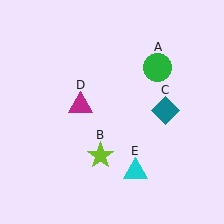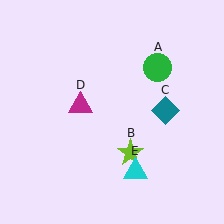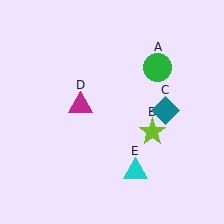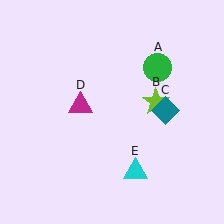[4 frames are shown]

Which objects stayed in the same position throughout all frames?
Green circle (object A) and teal diamond (object C) and magenta triangle (object D) and cyan triangle (object E) remained stationary.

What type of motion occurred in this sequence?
The lime star (object B) rotated counterclockwise around the center of the scene.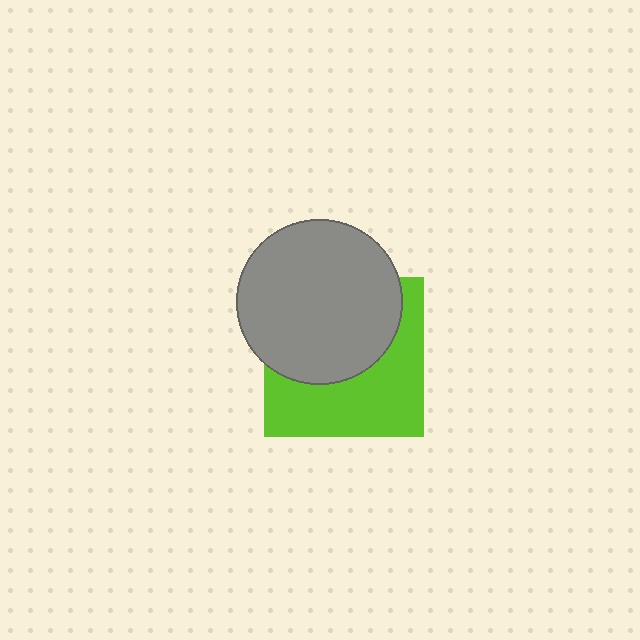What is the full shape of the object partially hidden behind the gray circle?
The partially hidden object is a lime square.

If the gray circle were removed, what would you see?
You would see the complete lime square.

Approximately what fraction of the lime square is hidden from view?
Roughly 51% of the lime square is hidden behind the gray circle.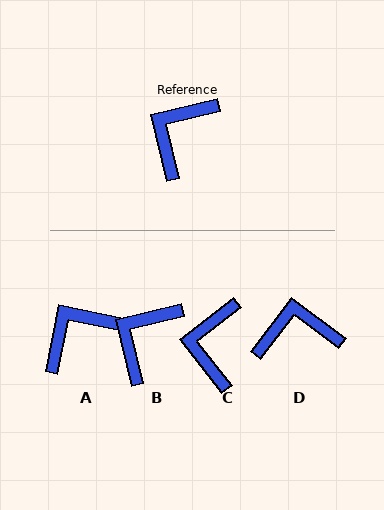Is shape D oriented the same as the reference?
No, it is off by about 51 degrees.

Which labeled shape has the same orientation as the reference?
B.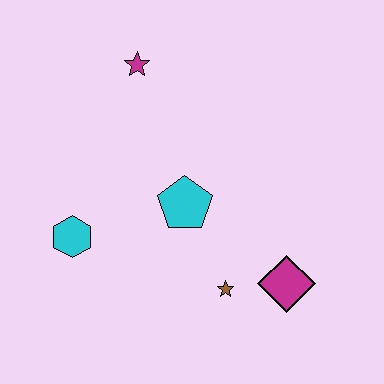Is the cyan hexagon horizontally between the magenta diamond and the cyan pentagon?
No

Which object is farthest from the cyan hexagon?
The magenta diamond is farthest from the cyan hexagon.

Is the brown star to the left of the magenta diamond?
Yes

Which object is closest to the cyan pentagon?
The brown star is closest to the cyan pentagon.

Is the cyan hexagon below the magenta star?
Yes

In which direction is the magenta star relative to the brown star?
The magenta star is above the brown star.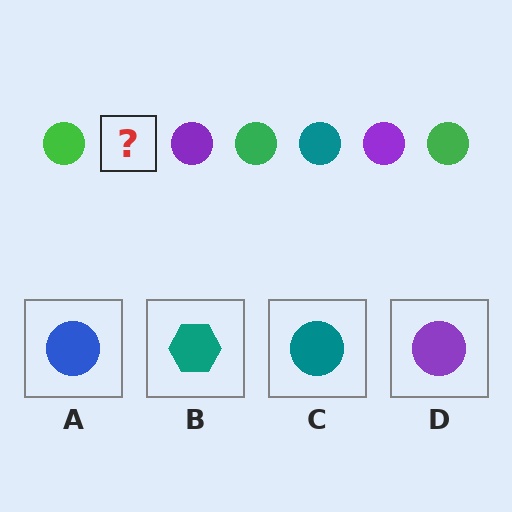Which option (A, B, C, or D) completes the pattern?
C.